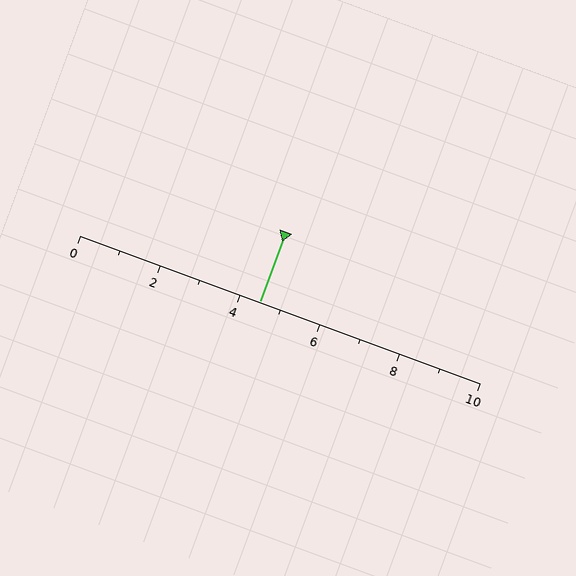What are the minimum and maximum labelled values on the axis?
The axis runs from 0 to 10.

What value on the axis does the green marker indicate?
The marker indicates approximately 4.5.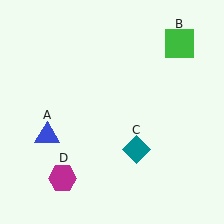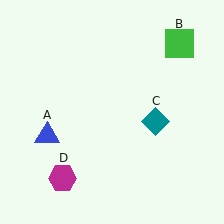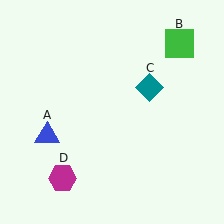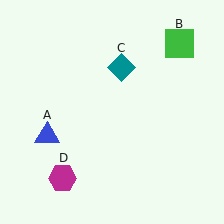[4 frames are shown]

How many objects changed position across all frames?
1 object changed position: teal diamond (object C).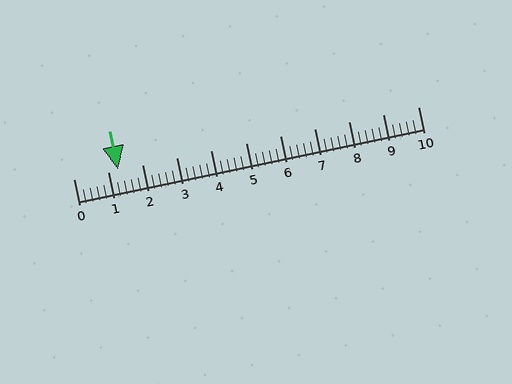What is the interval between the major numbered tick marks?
The major tick marks are spaced 1 units apart.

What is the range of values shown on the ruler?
The ruler shows values from 0 to 10.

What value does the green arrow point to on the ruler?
The green arrow points to approximately 1.3.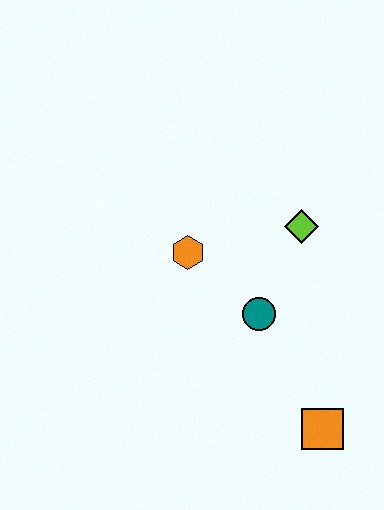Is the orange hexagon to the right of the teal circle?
No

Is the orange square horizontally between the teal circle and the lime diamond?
No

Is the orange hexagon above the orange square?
Yes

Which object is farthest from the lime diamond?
The orange square is farthest from the lime diamond.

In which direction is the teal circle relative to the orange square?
The teal circle is above the orange square.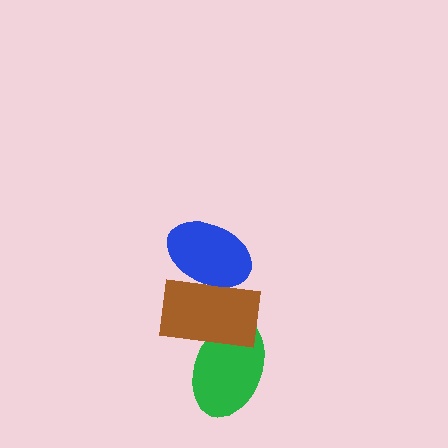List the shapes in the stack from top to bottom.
From top to bottom: the blue ellipse, the brown rectangle, the green ellipse.